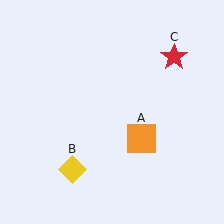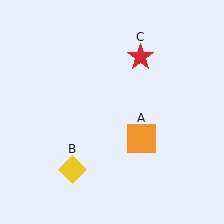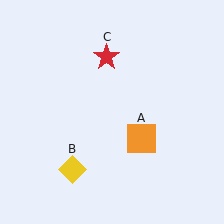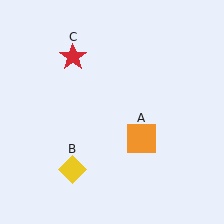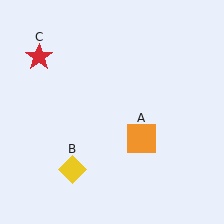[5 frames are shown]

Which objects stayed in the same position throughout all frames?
Orange square (object A) and yellow diamond (object B) remained stationary.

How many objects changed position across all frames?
1 object changed position: red star (object C).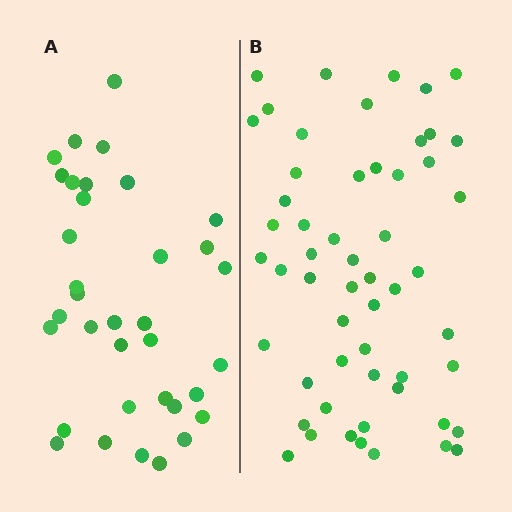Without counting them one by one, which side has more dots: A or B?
Region B (the right region) has more dots.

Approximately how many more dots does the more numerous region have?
Region B has approximately 20 more dots than region A.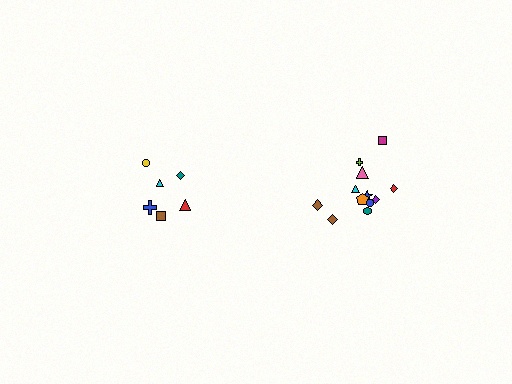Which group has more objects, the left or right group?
The right group.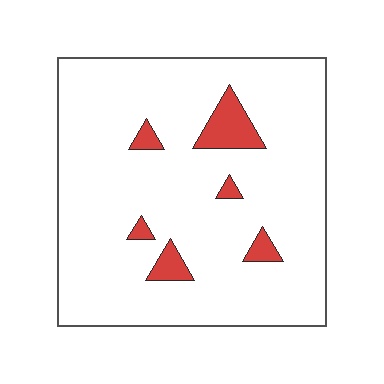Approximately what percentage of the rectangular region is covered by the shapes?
Approximately 10%.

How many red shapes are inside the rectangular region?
6.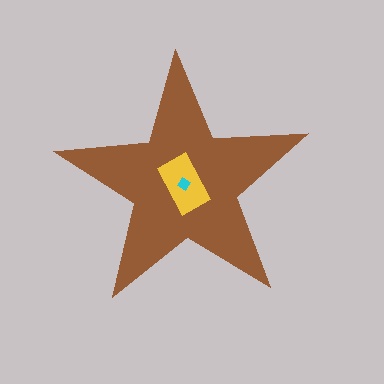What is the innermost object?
The cyan diamond.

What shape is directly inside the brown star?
The yellow rectangle.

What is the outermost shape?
The brown star.